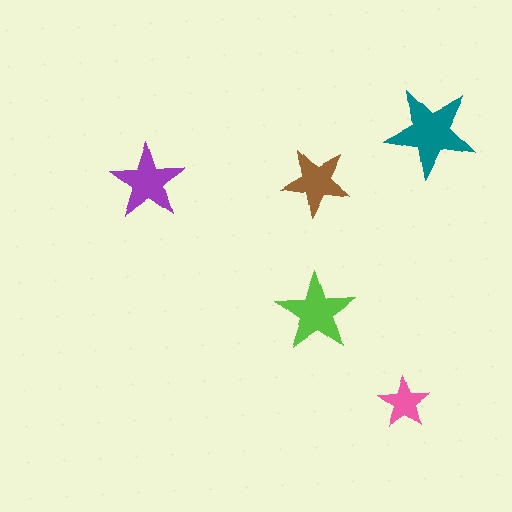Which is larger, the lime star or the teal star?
The teal one.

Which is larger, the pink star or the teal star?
The teal one.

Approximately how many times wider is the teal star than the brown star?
About 1.5 times wider.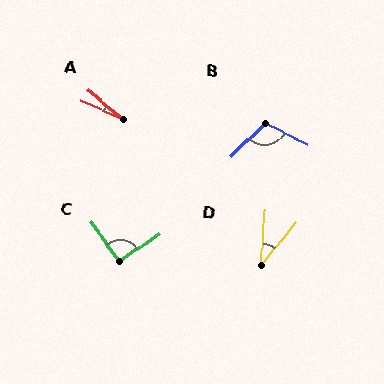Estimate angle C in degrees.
Approximately 92 degrees.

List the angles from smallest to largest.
A (16°), D (35°), C (92°), B (110°).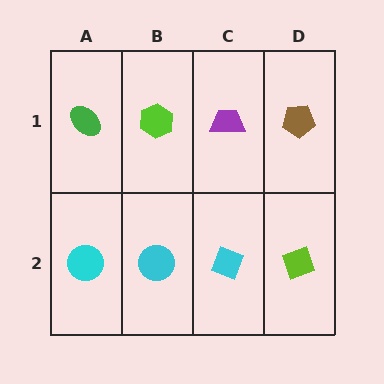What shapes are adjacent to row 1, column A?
A cyan circle (row 2, column A), a lime hexagon (row 1, column B).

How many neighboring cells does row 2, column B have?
3.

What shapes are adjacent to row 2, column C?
A purple trapezoid (row 1, column C), a cyan circle (row 2, column B), a lime diamond (row 2, column D).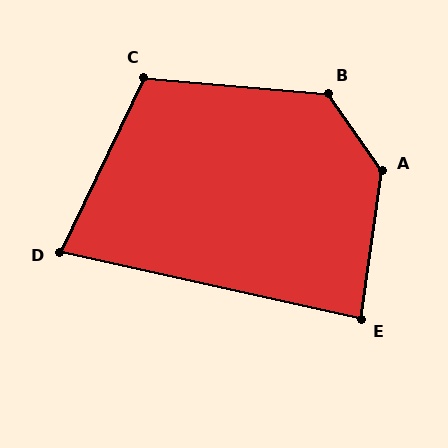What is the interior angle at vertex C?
Approximately 111 degrees (obtuse).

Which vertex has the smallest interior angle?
D, at approximately 77 degrees.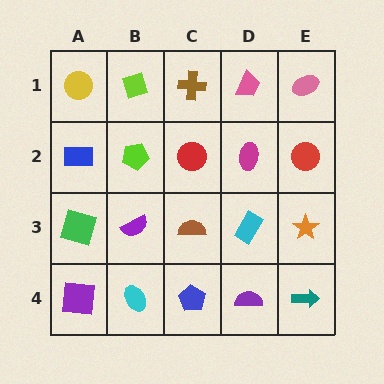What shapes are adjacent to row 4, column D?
A cyan rectangle (row 3, column D), a blue pentagon (row 4, column C), a teal arrow (row 4, column E).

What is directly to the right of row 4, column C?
A purple semicircle.